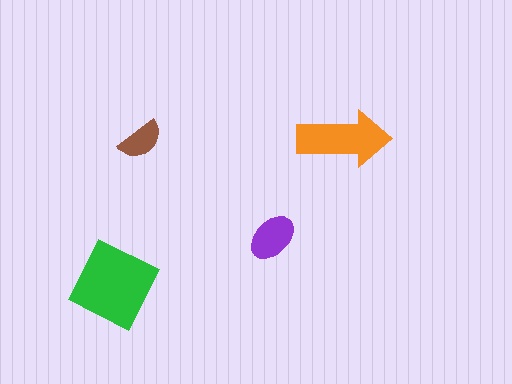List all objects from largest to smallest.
The green square, the orange arrow, the purple ellipse, the brown semicircle.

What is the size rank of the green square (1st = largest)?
1st.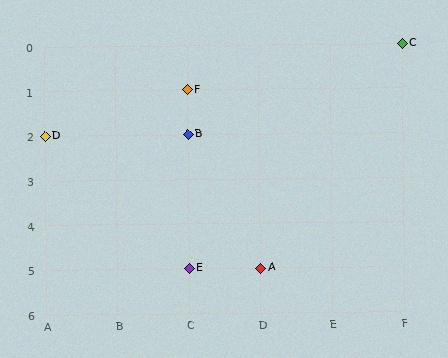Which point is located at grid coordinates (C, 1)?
Point F is at (C, 1).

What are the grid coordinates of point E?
Point E is at grid coordinates (C, 5).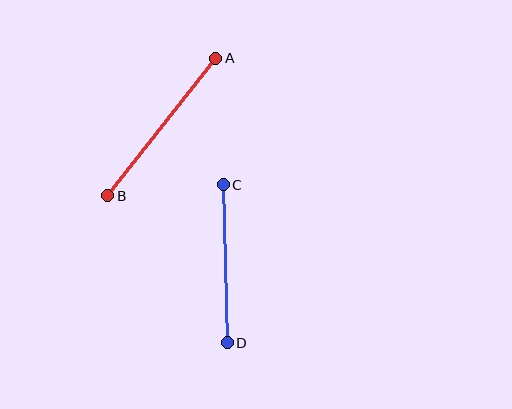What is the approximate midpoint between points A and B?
The midpoint is at approximately (162, 127) pixels.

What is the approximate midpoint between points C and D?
The midpoint is at approximately (225, 264) pixels.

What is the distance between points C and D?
The distance is approximately 158 pixels.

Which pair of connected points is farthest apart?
Points A and B are farthest apart.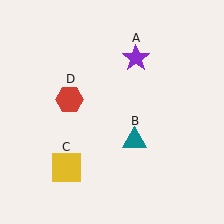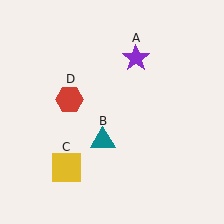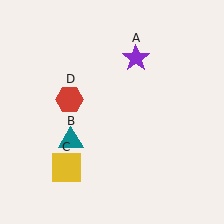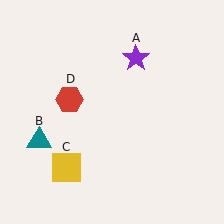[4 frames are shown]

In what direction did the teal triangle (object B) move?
The teal triangle (object B) moved left.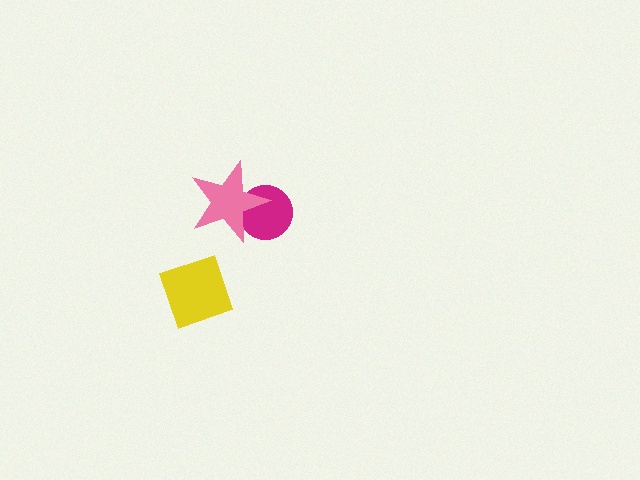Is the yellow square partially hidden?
No, no other shape covers it.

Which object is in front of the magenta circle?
The pink star is in front of the magenta circle.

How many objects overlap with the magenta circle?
1 object overlaps with the magenta circle.